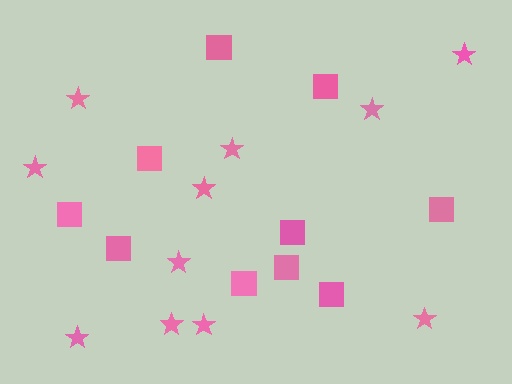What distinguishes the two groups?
There are 2 groups: one group of squares (10) and one group of stars (11).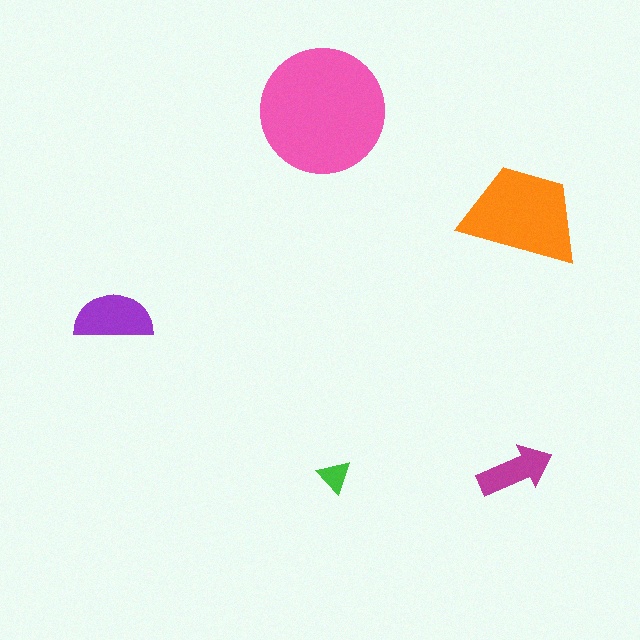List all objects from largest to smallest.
The pink circle, the orange trapezoid, the purple semicircle, the magenta arrow, the green triangle.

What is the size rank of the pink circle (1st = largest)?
1st.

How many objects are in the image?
There are 5 objects in the image.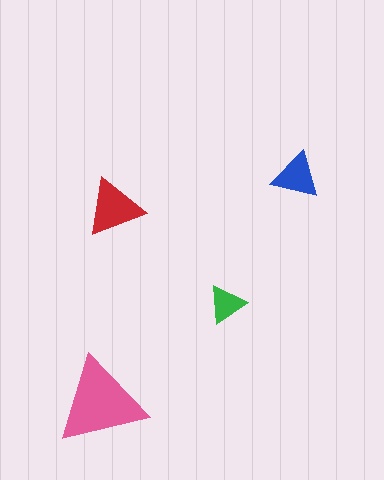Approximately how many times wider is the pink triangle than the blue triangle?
About 2 times wider.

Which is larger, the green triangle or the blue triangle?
The blue one.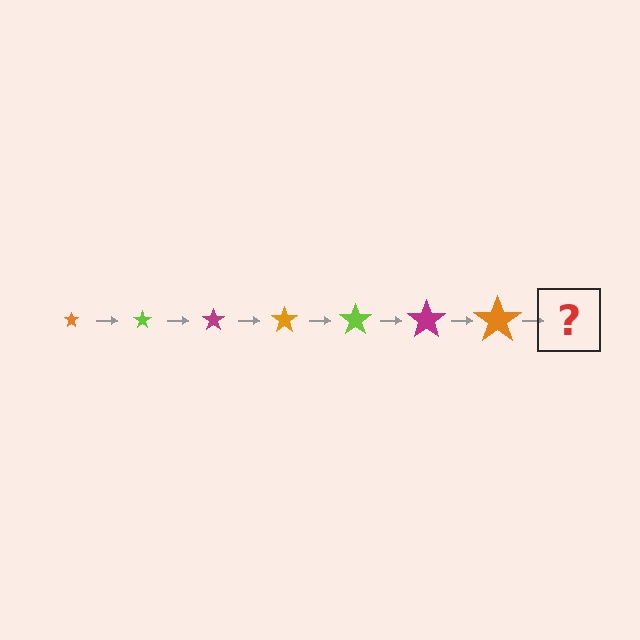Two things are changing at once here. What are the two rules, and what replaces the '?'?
The two rules are that the star grows larger each step and the color cycles through orange, lime, and magenta. The '?' should be a lime star, larger than the previous one.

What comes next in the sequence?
The next element should be a lime star, larger than the previous one.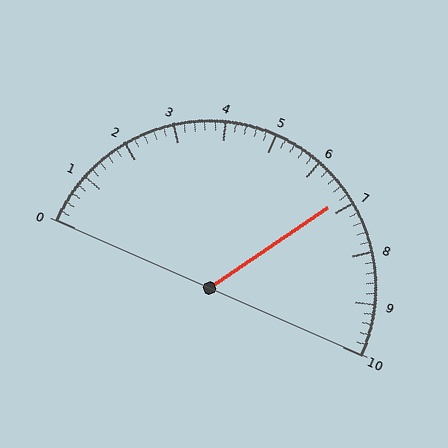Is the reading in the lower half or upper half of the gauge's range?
The reading is in the upper half of the range (0 to 10).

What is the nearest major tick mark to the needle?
The nearest major tick mark is 7.